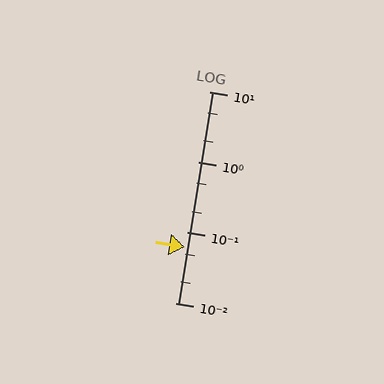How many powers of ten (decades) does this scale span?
The scale spans 3 decades, from 0.01 to 10.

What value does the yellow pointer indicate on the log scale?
The pointer indicates approximately 0.062.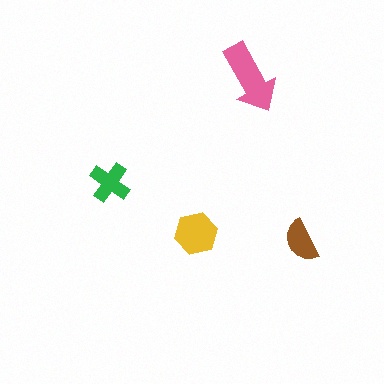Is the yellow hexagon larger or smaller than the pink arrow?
Smaller.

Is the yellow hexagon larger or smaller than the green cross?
Larger.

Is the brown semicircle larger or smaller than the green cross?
Smaller.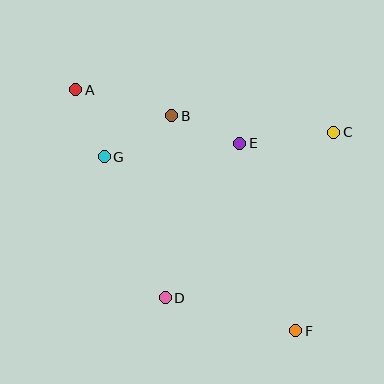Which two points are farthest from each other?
Points A and F are farthest from each other.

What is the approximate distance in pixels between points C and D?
The distance between C and D is approximately 236 pixels.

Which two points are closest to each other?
Points A and G are closest to each other.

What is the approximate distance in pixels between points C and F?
The distance between C and F is approximately 202 pixels.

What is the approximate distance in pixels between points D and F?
The distance between D and F is approximately 135 pixels.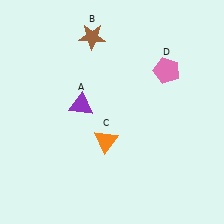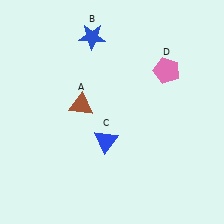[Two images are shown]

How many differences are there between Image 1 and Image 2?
There are 3 differences between the two images.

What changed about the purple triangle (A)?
In Image 1, A is purple. In Image 2, it changed to brown.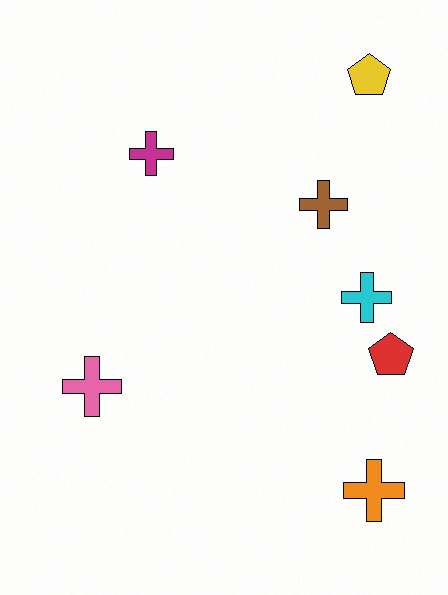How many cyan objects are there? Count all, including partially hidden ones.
There is 1 cyan object.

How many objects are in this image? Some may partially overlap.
There are 7 objects.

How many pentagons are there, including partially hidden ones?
There are 2 pentagons.